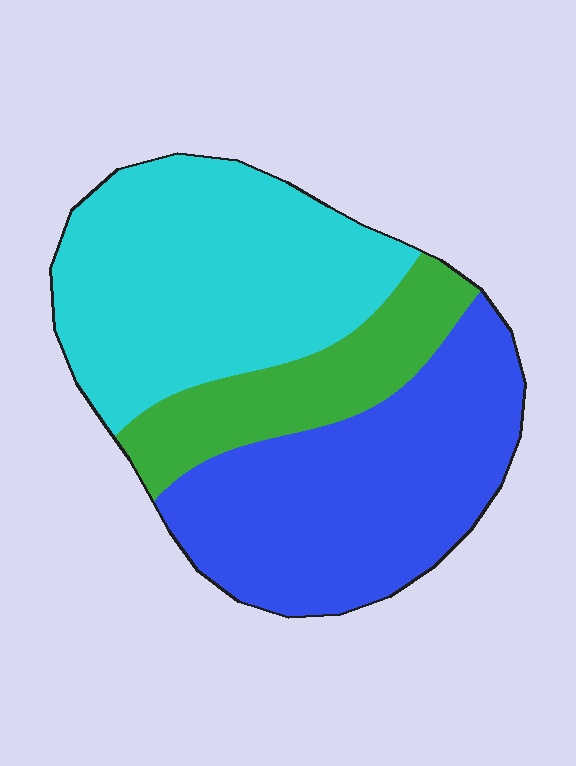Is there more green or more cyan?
Cyan.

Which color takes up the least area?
Green, at roughly 20%.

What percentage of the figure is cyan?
Cyan takes up about two fifths (2/5) of the figure.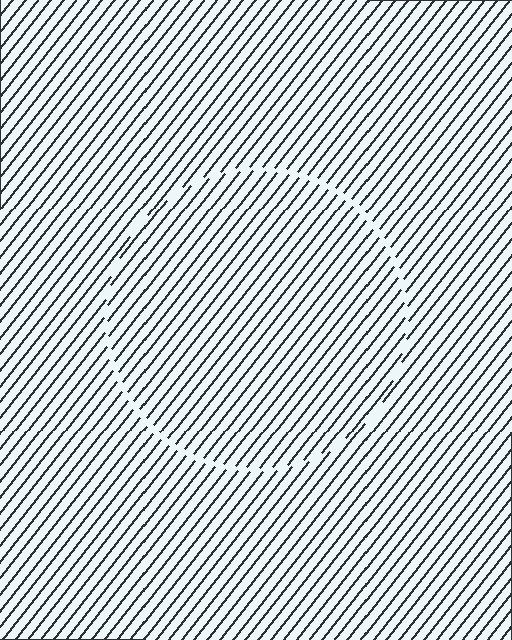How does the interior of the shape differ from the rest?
The interior of the shape contains the same grating, shifted by half a period — the contour is defined by the phase discontinuity where line-ends from the inner and outer gratings abut.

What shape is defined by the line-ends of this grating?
An illusory circle. The interior of the shape contains the same grating, shifted by half a period — the contour is defined by the phase discontinuity where line-ends from the inner and outer gratings abut.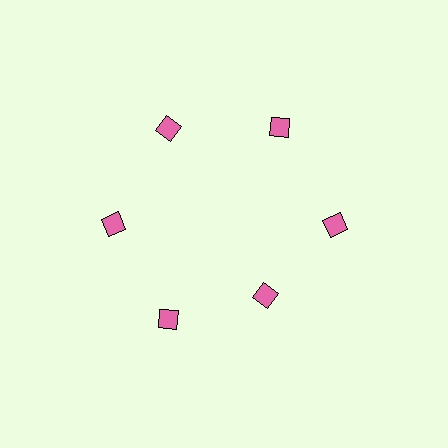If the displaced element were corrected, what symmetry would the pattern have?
It would have 6-fold rotational symmetry — the pattern would map onto itself every 60 degrees.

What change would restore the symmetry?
The symmetry would be restored by moving it outward, back onto the ring so that all 6 diamonds sit at equal angles and equal distance from the center.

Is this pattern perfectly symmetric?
No. The 6 pink diamonds are arranged in a ring, but one element near the 5 o'clock position is pulled inward toward the center, breaking the 6-fold rotational symmetry.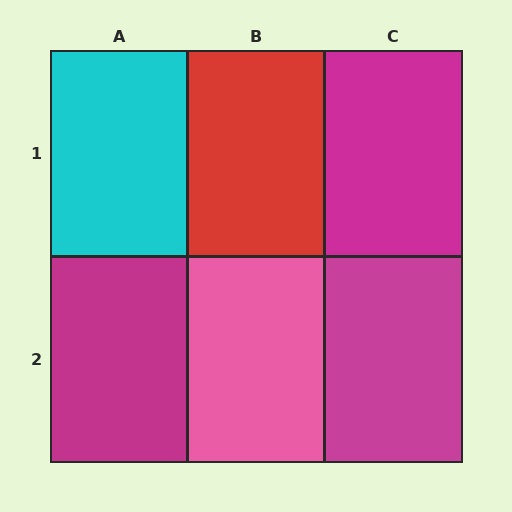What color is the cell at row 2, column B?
Pink.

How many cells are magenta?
3 cells are magenta.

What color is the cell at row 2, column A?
Magenta.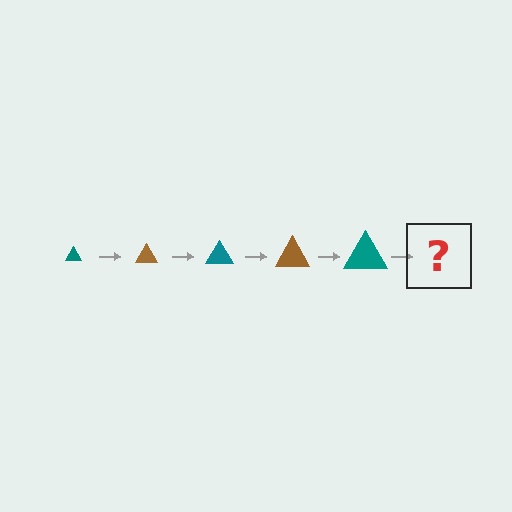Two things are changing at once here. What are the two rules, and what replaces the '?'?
The two rules are that the triangle grows larger each step and the color cycles through teal and brown. The '?' should be a brown triangle, larger than the previous one.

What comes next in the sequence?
The next element should be a brown triangle, larger than the previous one.